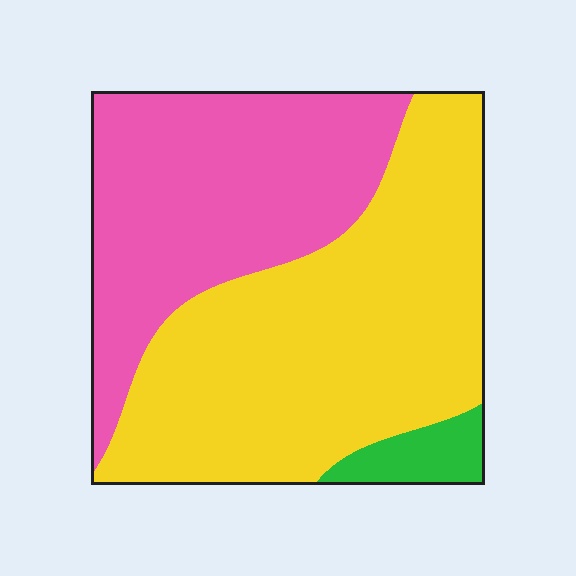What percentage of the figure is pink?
Pink covers 39% of the figure.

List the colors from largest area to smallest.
From largest to smallest: yellow, pink, green.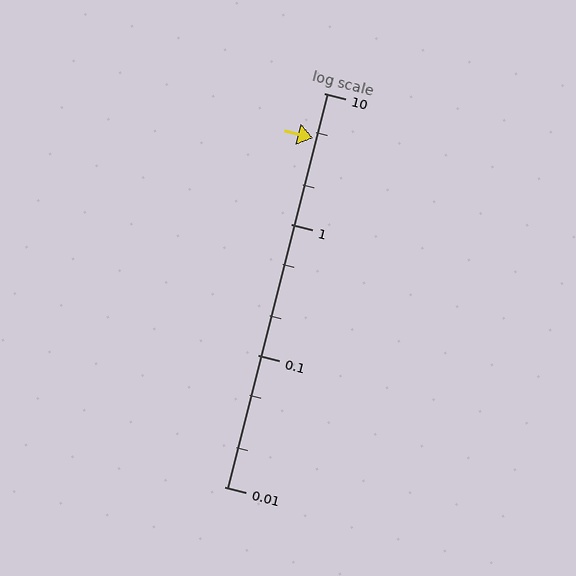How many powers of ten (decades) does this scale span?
The scale spans 3 decades, from 0.01 to 10.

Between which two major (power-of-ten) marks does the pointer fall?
The pointer is between 1 and 10.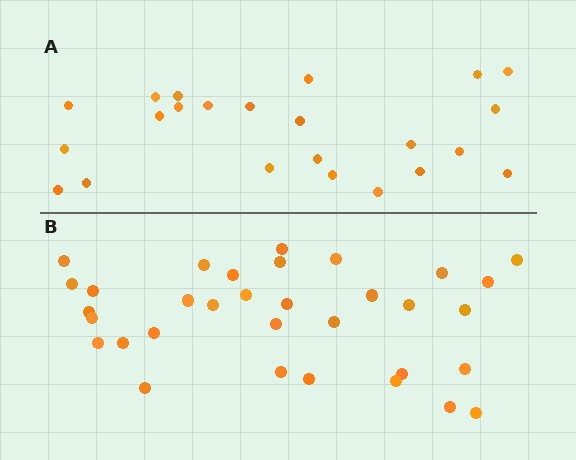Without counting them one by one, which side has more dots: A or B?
Region B (the bottom region) has more dots.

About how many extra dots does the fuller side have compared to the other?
Region B has roughly 10 or so more dots than region A.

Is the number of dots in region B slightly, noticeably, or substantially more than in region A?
Region B has noticeably more, but not dramatically so. The ratio is roughly 1.4 to 1.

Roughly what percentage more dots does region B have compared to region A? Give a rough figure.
About 45% more.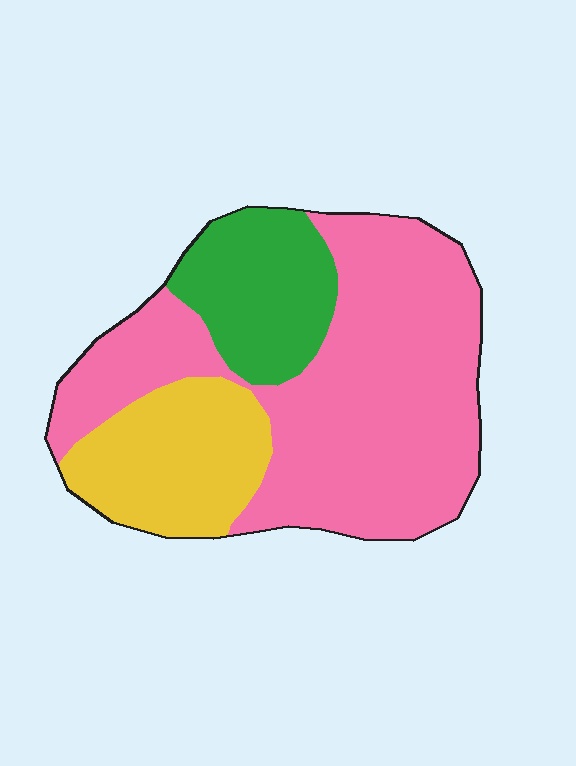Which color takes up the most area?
Pink, at roughly 60%.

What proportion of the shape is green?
Green takes up between a sixth and a third of the shape.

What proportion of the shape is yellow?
Yellow covers 21% of the shape.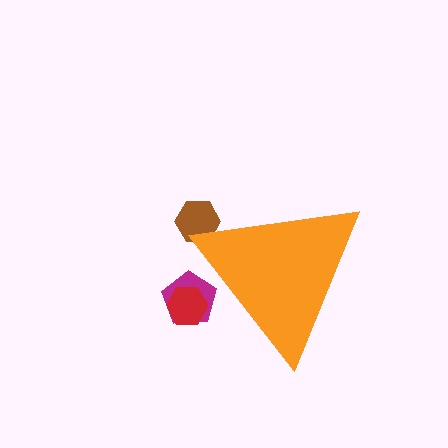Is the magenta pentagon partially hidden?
Yes, the magenta pentagon is partially hidden behind the orange triangle.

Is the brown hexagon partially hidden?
Yes, the brown hexagon is partially hidden behind the orange triangle.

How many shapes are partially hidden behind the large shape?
3 shapes are partially hidden.